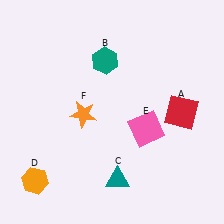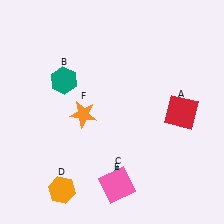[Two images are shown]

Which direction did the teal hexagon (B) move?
The teal hexagon (B) moved left.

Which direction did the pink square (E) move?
The pink square (E) moved down.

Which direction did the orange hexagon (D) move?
The orange hexagon (D) moved right.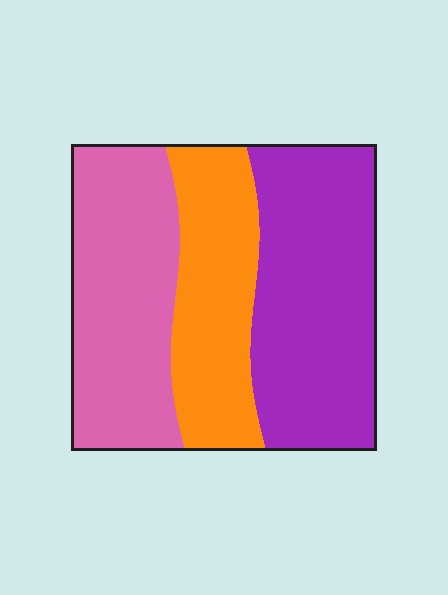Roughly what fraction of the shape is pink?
Pink covers roughly 35% of the shape.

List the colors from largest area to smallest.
From largest to smallest: purple, pink, orange.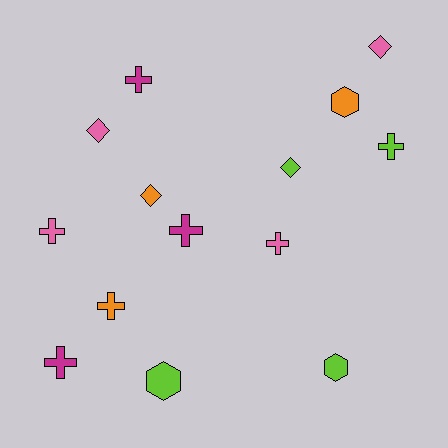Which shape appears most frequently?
Cross, with 7 objects.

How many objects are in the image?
There are 14 objects.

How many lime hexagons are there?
There are 2 lime hexagons.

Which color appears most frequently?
Pink, with 4 objects.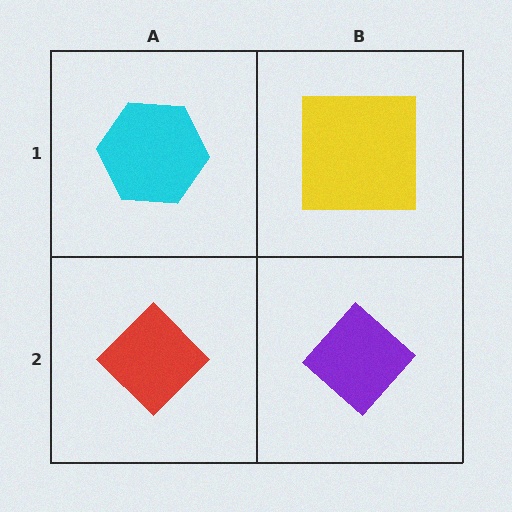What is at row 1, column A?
A cyan hexagon.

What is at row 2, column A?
A red diamond.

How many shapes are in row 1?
2 shapes.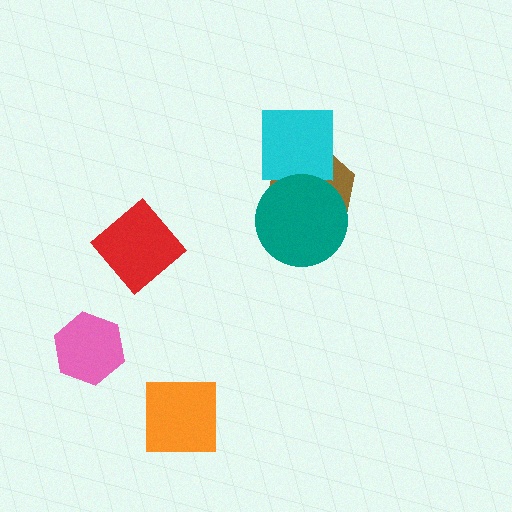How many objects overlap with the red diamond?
0 objects overlap with the red diamond.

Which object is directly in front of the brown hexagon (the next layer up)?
The cyan square is directly in front of the brown hexagon.